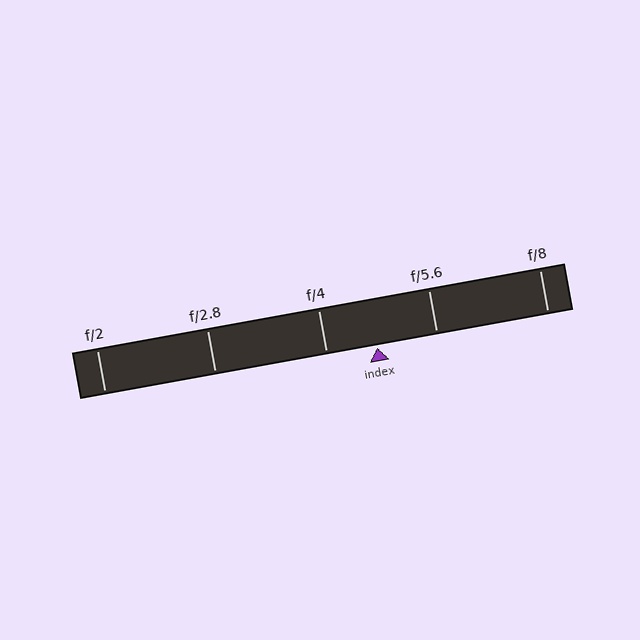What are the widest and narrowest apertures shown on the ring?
The widest aperture shown is f/2 and the narrowest is f/8.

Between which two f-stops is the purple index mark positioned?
The index mark is between f/4 and f/5.6.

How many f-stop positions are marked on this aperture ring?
There are 5 f-stop positions marked.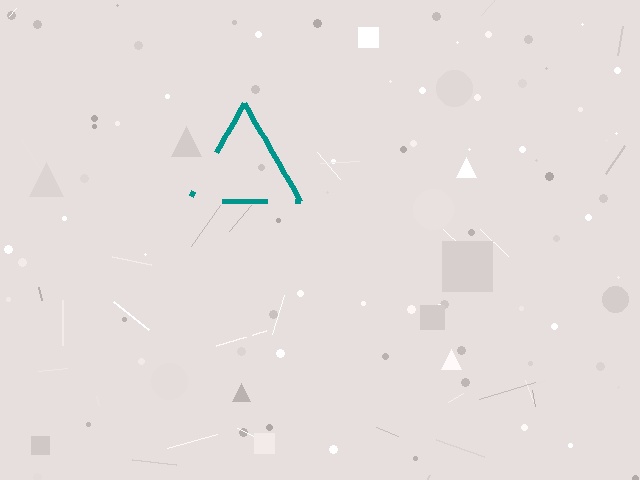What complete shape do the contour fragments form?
The contour fragments form a triangle.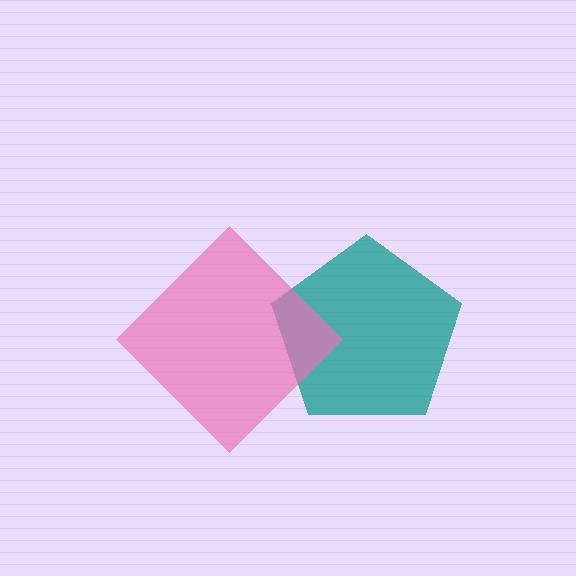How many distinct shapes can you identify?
There are 2 distinct shapes: a teal pentagon, a pink diamond.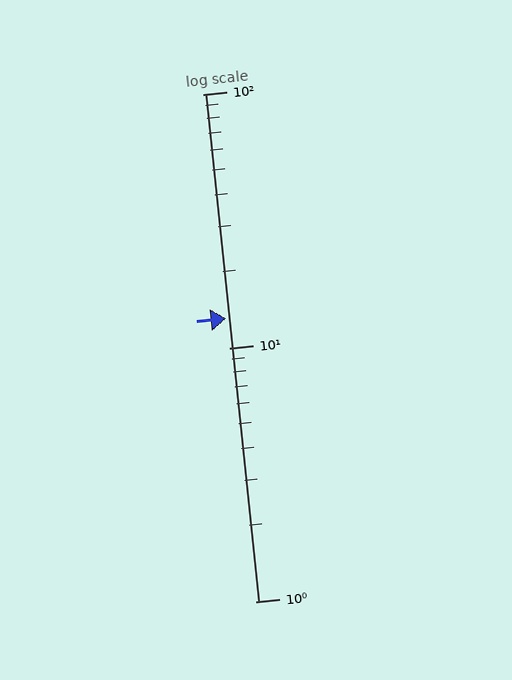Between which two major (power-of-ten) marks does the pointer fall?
The pointer is between 10 and 100.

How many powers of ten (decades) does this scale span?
The scale spans 2 decades, from 1 to 100.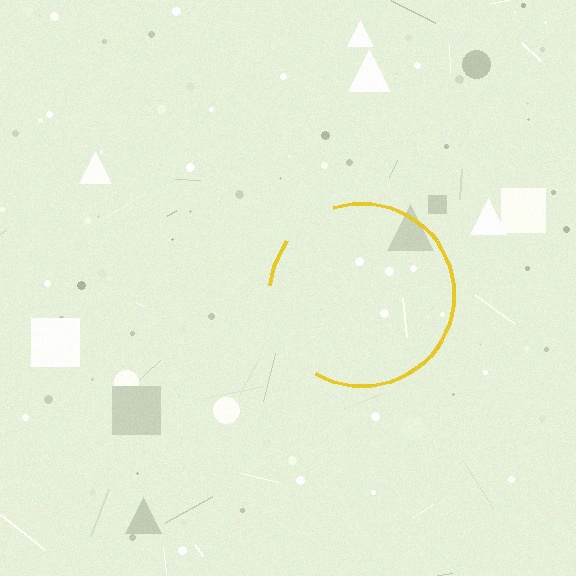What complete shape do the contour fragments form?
The contour fragments form a circle.